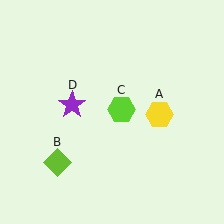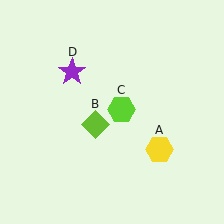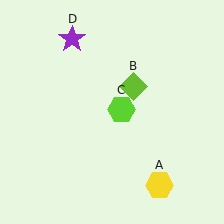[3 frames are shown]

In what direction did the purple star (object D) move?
The purple star (object D) moved up.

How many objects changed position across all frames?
3 objects changed position: yellow hexagon (object A), lime diamond (object B), purple star (object D).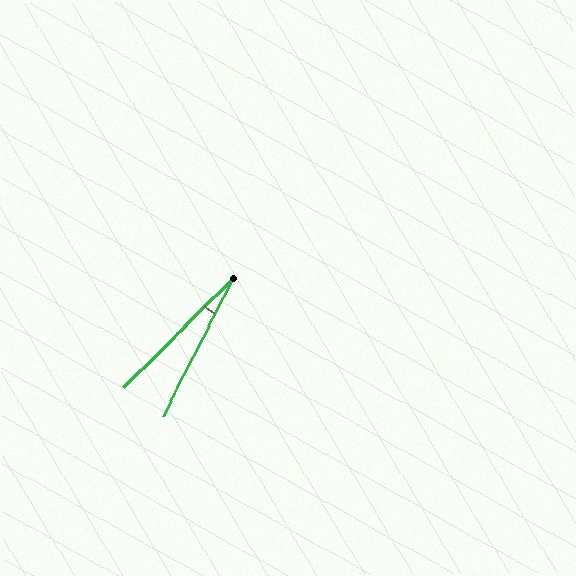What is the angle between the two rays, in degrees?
Approximately 18 degrees.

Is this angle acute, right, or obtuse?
It is acute.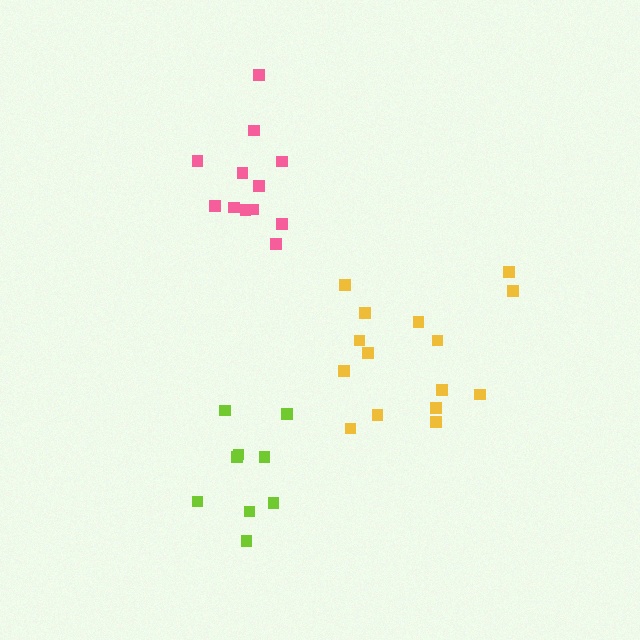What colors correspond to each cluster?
The clusters are colored: lime, yellow, pink.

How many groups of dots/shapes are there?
There are 3 groups.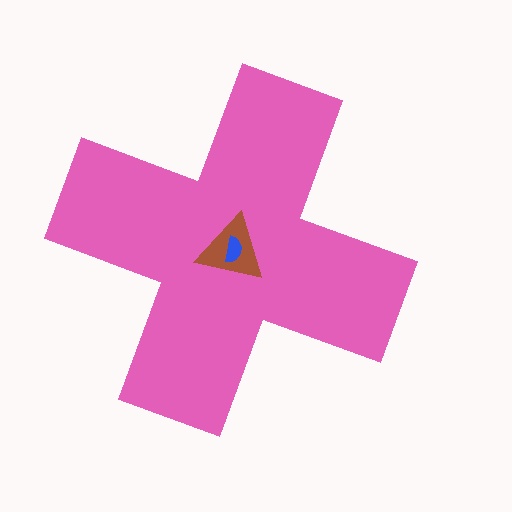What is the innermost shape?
The blue semicircle.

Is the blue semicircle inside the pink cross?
Yes.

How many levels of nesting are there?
3.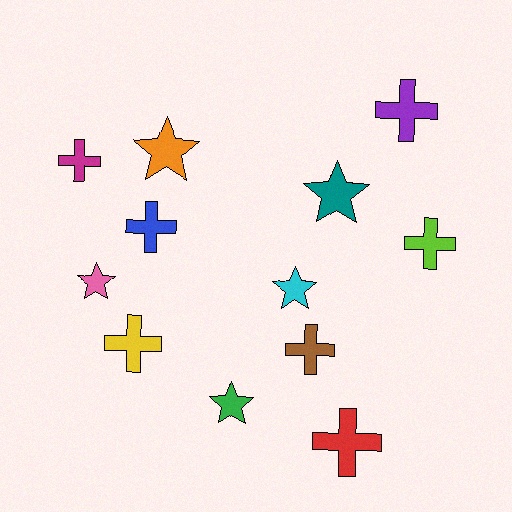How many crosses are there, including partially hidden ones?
There are 7 crosses.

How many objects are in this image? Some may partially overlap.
There are 12 objects.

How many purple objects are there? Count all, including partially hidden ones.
There is 1 purple object.